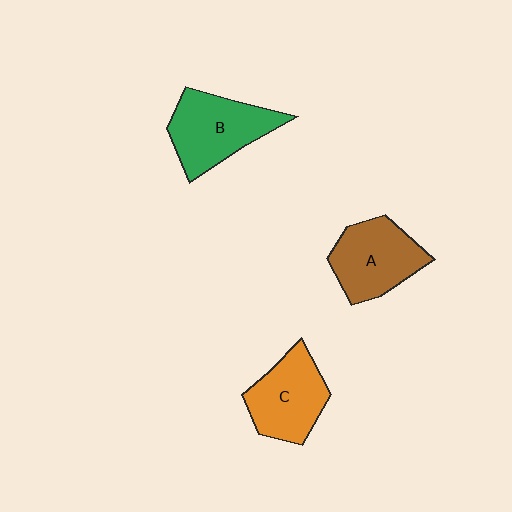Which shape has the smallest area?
Shape C (orange).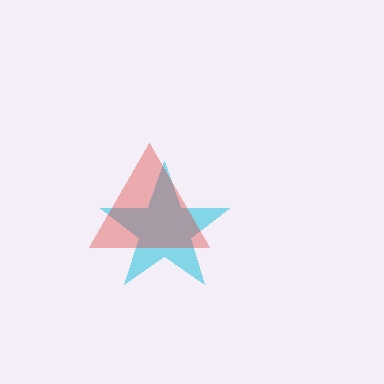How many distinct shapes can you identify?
There are 2 distinct shapes: a cyan star, a red triangle.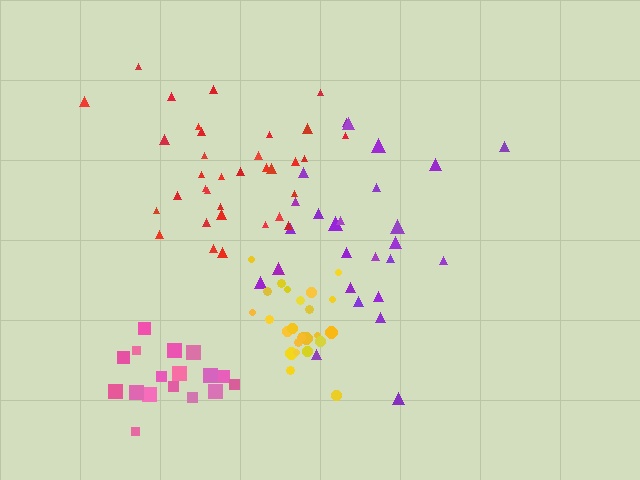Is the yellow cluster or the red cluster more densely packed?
Yellow.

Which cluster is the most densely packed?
Yellow.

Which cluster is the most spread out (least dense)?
Purple.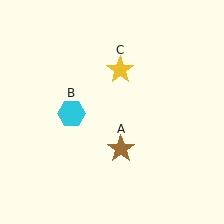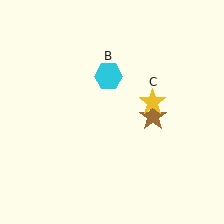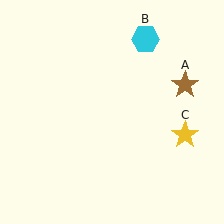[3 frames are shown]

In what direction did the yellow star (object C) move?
The yellow star (object C) moved down and to the right.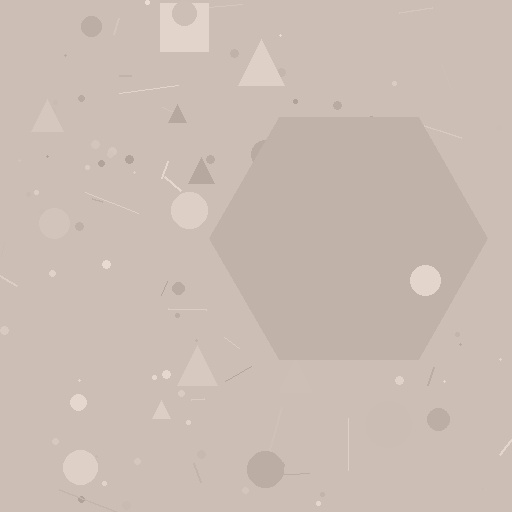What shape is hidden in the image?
A hexagon is hidden in the image.